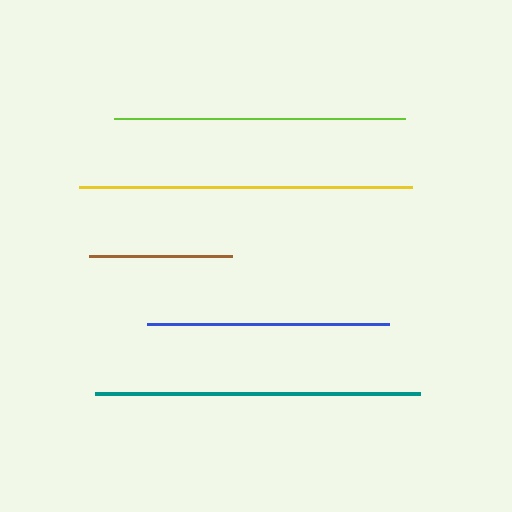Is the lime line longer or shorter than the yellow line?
The yellow line is longer than the lime line.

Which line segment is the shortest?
The brown line is the shortest at approximately 143 pixels.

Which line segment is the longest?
The yellow line is the longest at approximately 333 pixels.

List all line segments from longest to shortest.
From longest to shortest: yellow, teal, lime, blue, brown.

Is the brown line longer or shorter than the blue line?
The blue line is longer than the brown line.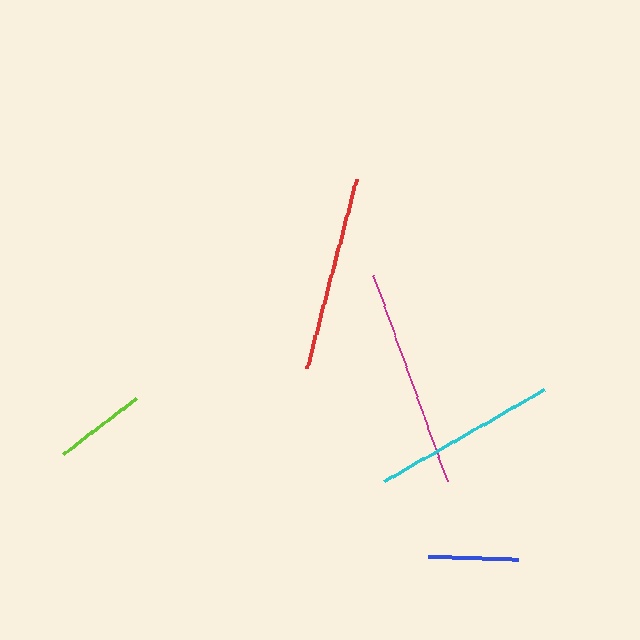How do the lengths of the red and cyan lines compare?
The red and cyan lines are approximately the same length.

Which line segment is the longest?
The magenta line is the longest at approximately 220 pixels.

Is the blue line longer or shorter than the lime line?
The lime line is longer than the blue line.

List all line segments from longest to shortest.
From longest to shortest: magenta, red, cyan, lime, blue.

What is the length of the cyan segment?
The cyan segment is approximately 185 pixels long.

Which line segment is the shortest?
The blue line is the shortest at approximately 90 pixels.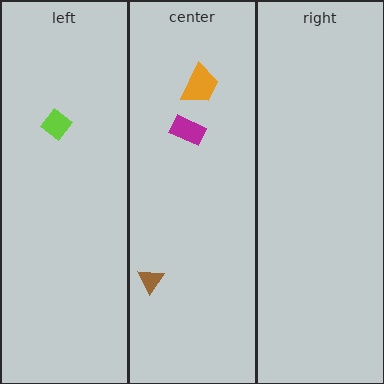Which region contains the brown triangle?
The center region.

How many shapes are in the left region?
1.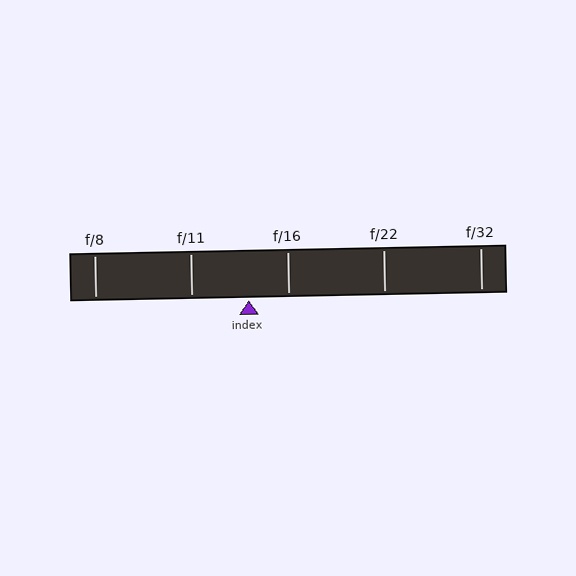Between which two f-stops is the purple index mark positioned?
The index mark is between f/11 and f/16.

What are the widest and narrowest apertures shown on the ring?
The widest aperture shown is f/8 and the narrowest is f/32.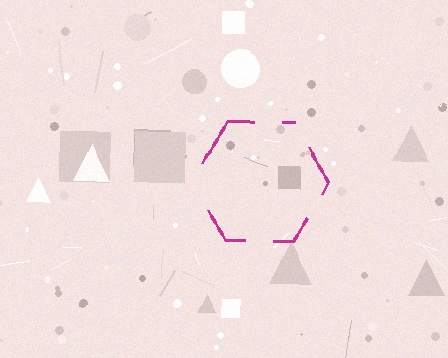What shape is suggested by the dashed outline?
The dashed outline suggests a hexagon.